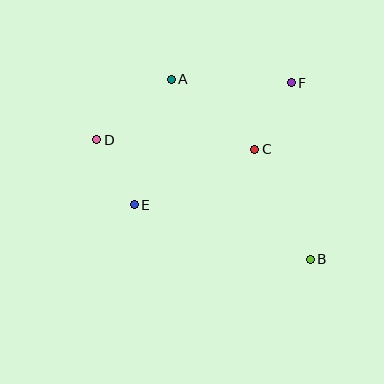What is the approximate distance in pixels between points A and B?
The distance between A and B is approximately 227 pixels.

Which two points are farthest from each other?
Points B and D are farthest from each other.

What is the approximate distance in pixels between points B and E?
The distance between B and E is approximately 184 pixels.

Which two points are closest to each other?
Points D and E are closest to each other.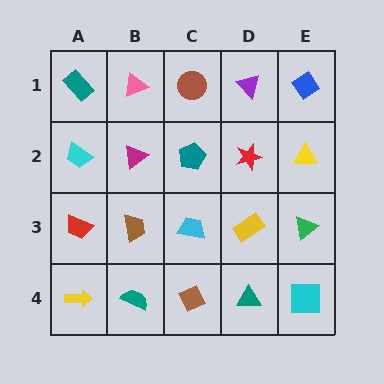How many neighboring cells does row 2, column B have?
4.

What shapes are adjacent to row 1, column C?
A teal pentagon (row 2, column C), a pink triangle (row 1, column B), a purple triangle (row 1, column D).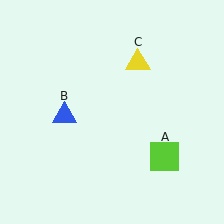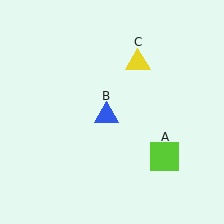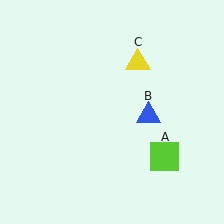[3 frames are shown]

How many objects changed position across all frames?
1 object changed position: blue triangle (object B).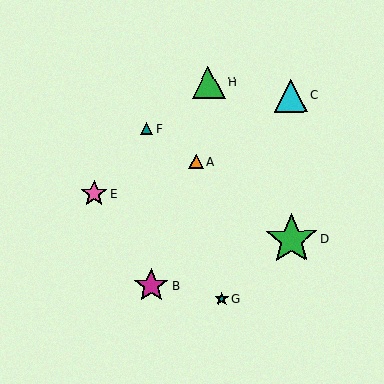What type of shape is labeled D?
Shape D is a green star.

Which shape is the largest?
The green star (labeled D) is the largest.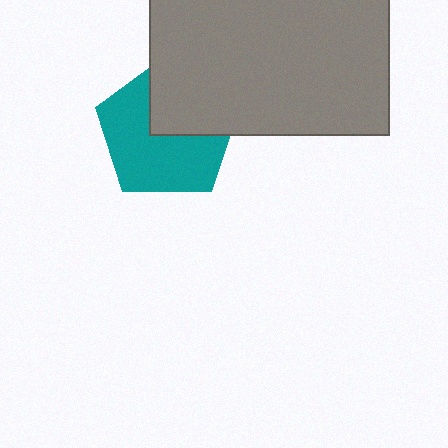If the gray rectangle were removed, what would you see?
You would see the complete teal pentagon.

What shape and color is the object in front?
The object in front is a gray rectangle.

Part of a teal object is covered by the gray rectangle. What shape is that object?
It is a pentagon.